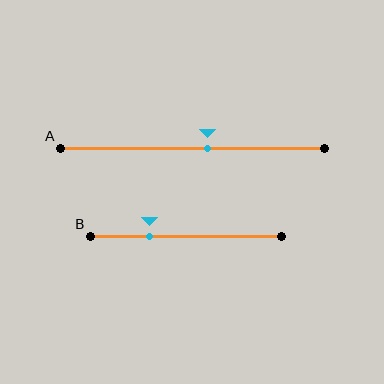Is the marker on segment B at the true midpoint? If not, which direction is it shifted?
No, the marker on segment B is shifted to the left by about 19% of the segment length.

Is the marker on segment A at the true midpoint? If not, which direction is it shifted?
No, the marker on segment A is shifted to the right by about 6% of the segment length.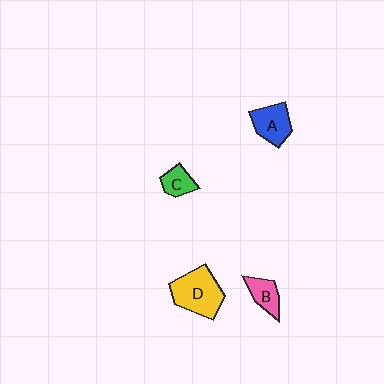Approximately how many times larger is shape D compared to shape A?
Approximately 1.5 times.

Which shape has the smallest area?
Shape C (green).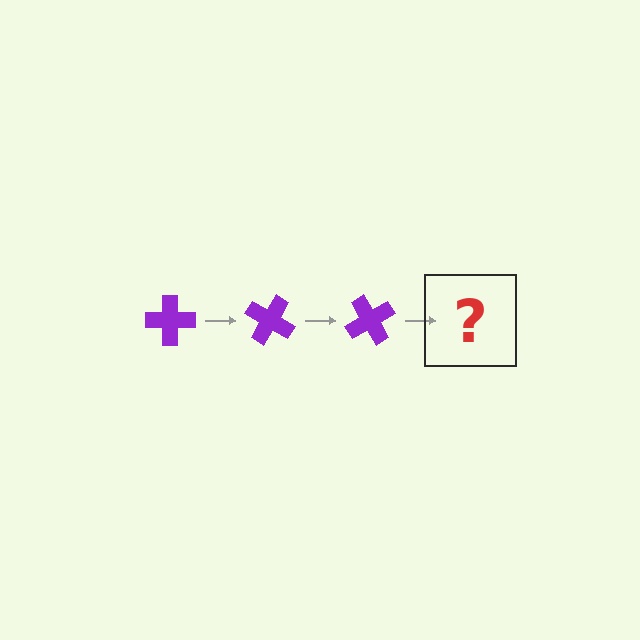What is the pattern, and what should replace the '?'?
The pattern is that the cross rotates 30 degrees each step. The '?' should be a purple cross rotated 90 degrees.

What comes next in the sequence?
The next element should be a purple cross rotated 90 degrees.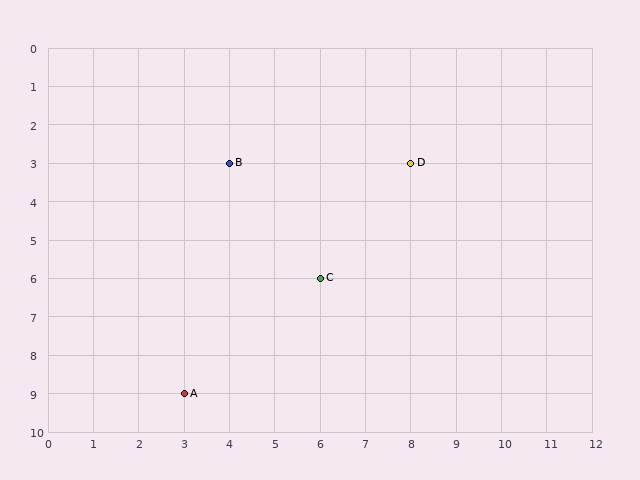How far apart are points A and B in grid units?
Points A and B are 1 column and 6 rows apart (about 6.1 grid units diagonally).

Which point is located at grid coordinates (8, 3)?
Point D is at (8, 3).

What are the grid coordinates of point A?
Point A is at grid coordinates (3, 9).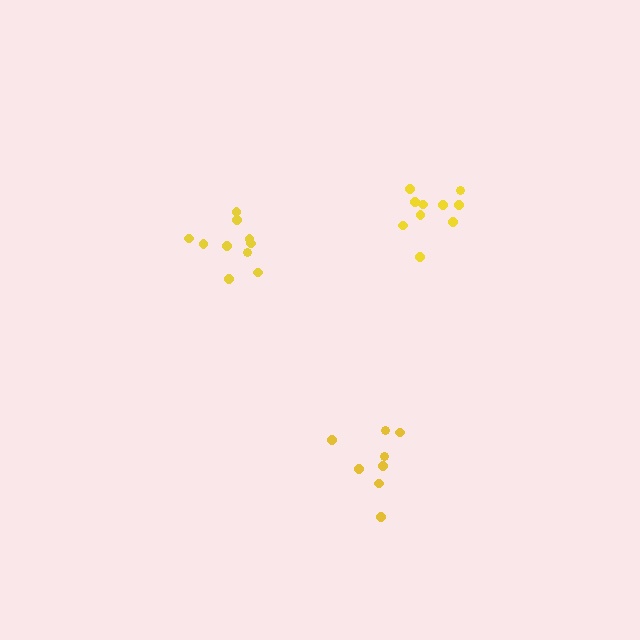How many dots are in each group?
Group 1: 10 dots, Group 2: 10 dots, Group 3: 8 dots (28 total).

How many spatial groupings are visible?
There are 3 spatial groupings.